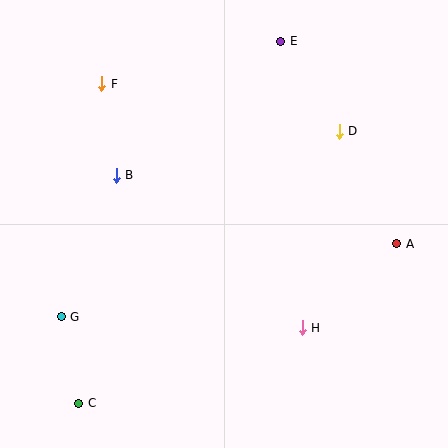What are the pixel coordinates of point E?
Point E is at (281, 41).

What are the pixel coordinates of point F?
Point F is at (102, 84).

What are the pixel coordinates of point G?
Point G is at (61, 317).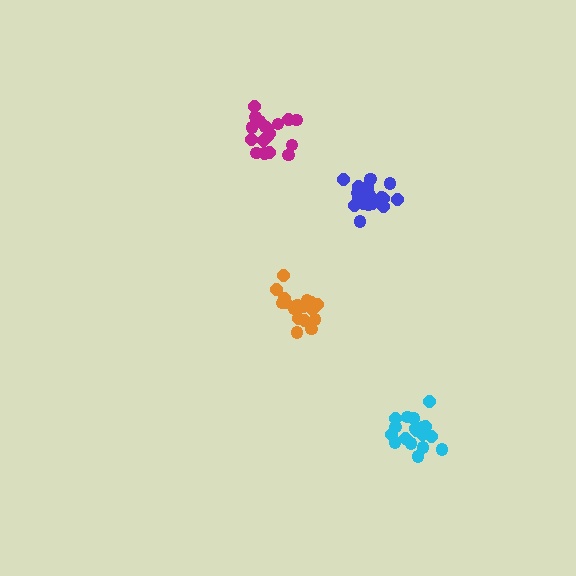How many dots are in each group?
Group 1: 18 dots, Group 2: 18 dots, Group 3: 17 dots, Group 4: 19 dots (72 total).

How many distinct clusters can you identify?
There are 4 distinct clusters.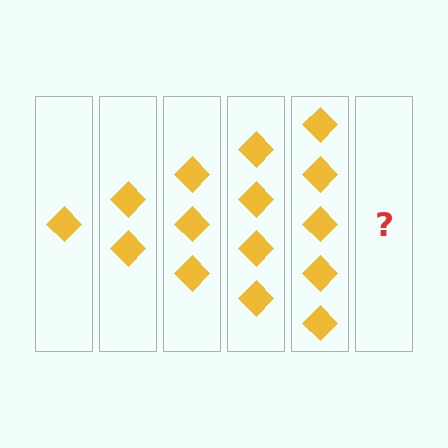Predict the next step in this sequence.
The next step is 6 diamonds.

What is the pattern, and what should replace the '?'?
The pattern is that each step adds one more diamond. The '?' should be 6 diamonds.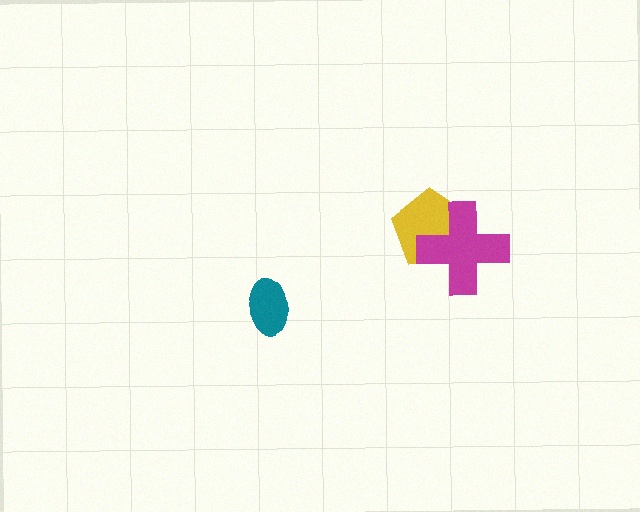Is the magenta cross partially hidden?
No, no other shape covers it.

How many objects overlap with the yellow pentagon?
1 object overlaps with the yellow pentagon.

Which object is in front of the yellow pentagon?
The magenta cross is in front of the yellow pentagon.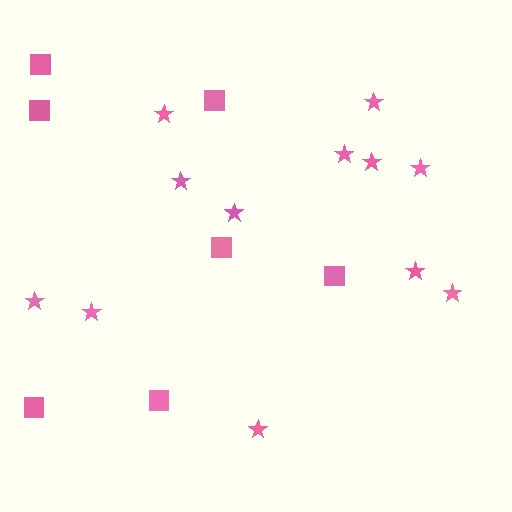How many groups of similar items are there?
There are 2 groups: one group of stars (12) and one group of squares (7).